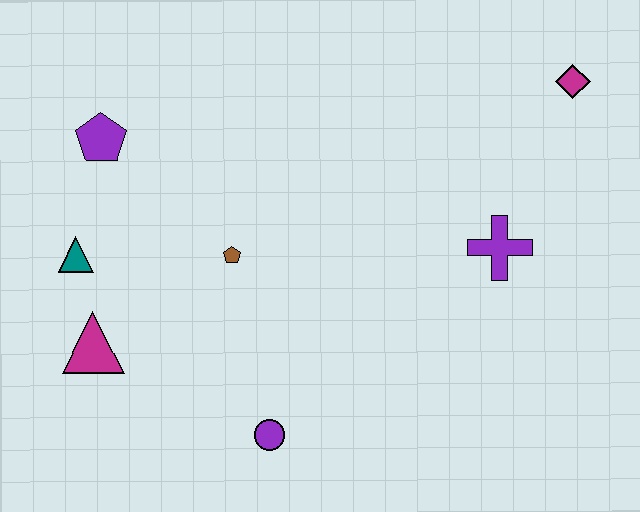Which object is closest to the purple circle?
The brown pentagon is closest to the purple circle.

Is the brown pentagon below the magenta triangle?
No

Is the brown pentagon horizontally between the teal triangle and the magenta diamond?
Yes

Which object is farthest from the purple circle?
The magenta diamond is farthest from the purple circle.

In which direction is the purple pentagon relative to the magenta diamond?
The purple pentagon is to the left of the magenta diamond.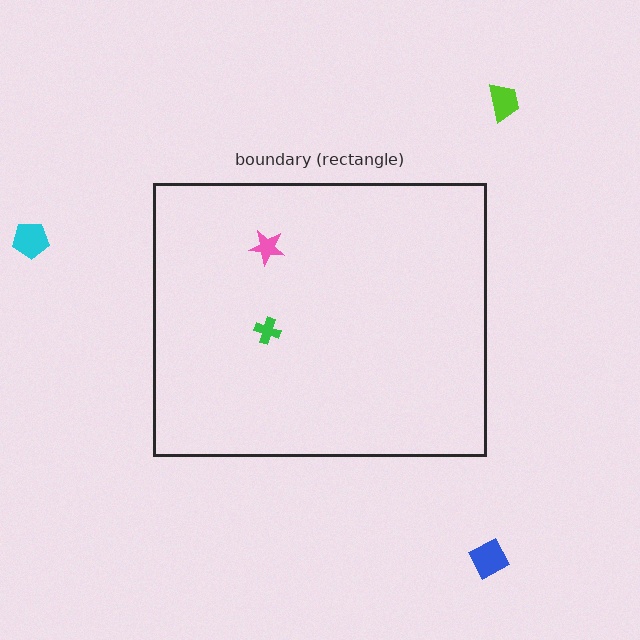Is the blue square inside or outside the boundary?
Outside.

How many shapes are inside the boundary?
2 inside, 3 outside.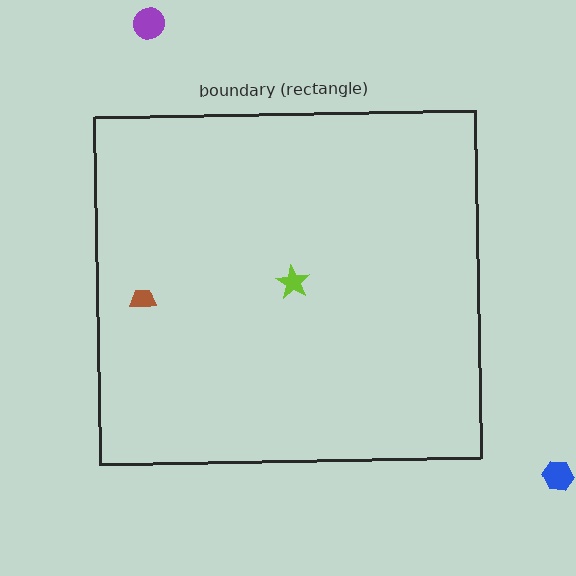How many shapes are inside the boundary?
2 inside, 2 outside.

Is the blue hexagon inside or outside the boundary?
Outside.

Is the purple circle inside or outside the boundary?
Outside.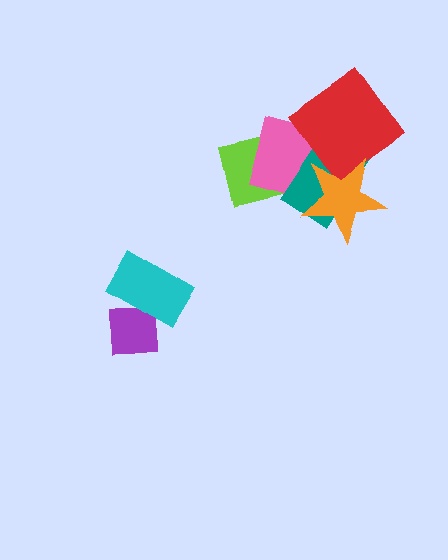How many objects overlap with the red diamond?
3 objects overlap with the red diamond.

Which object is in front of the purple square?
The cyan rectangle is in front of the purple square.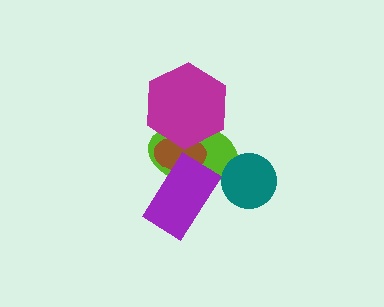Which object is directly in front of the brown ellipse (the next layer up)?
The purple rectangle is directly in front of the brown ellipse.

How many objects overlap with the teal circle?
1 object overlaps with the teal circle.